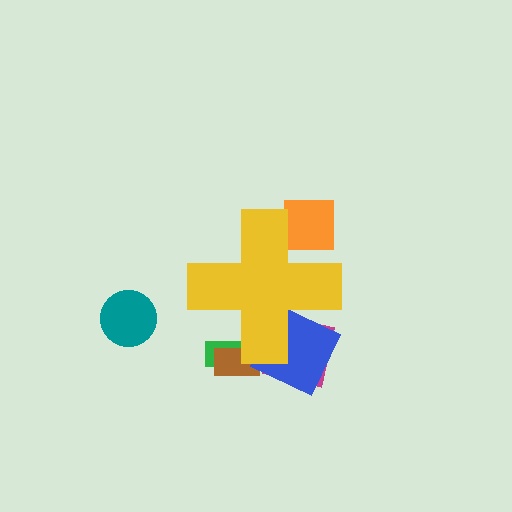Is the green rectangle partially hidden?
Yes, the green rectangle is partially hidden behind the yellow cross.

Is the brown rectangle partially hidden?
Yes, the brown rectangle is partially hidden behind the yellow cross.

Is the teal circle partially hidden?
No, the teal circle is fully visible.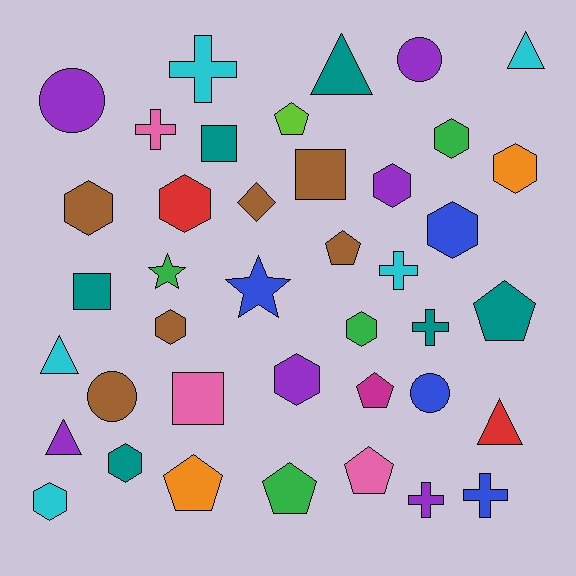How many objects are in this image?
There are 40 objects.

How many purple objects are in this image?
There are 6 purple objects.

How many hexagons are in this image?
There are 11 hexagons.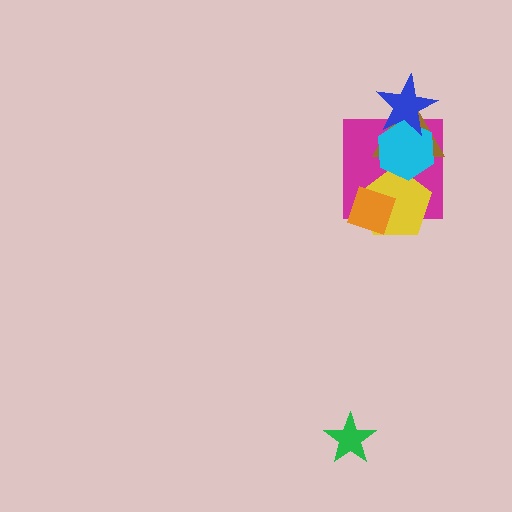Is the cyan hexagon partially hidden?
Yes, it is partially covered by another shape.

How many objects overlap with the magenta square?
5 objects overlap with the magenta square.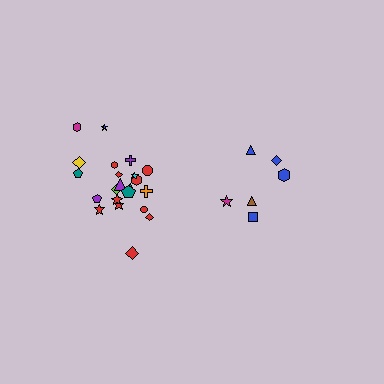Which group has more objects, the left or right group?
The left group.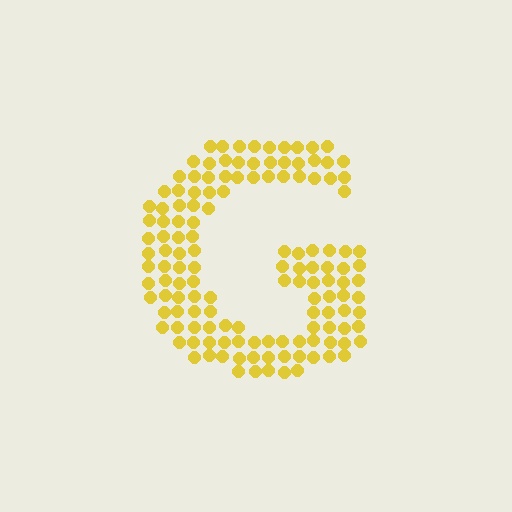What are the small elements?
The small elements are circles.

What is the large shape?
The large shape is the letter G.